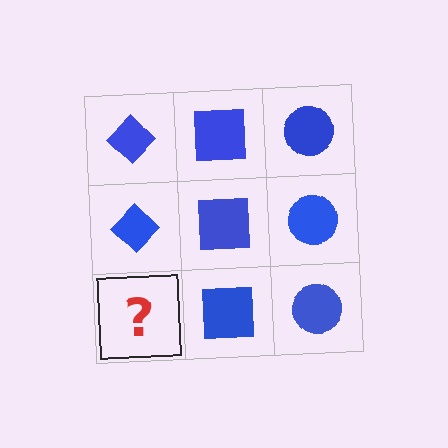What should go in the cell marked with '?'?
The missing cell should contain a blue diamond.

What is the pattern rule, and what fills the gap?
The rule is that each column has a consistent shape. The gap should be filled with a blue diamond.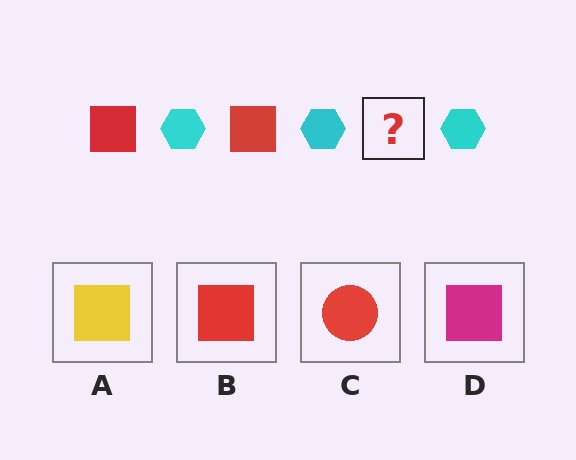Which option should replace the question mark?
Option B.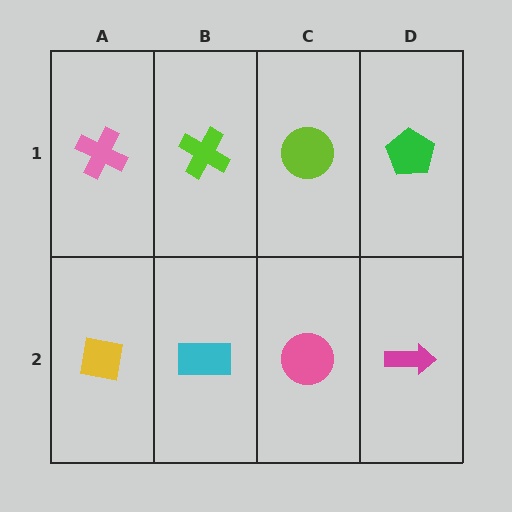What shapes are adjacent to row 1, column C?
A pink circle (row 2, column C), a lime cross (row 1, column B), a green pentagon (row 1, column D).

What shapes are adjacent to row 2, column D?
A green pentagon (row 1, column D), a pink circle (row 2, column C).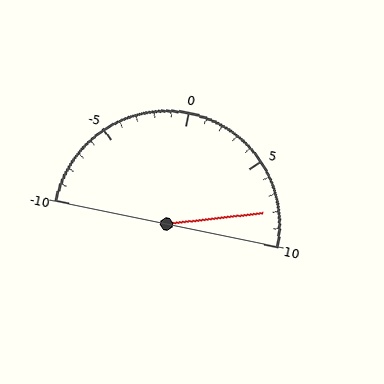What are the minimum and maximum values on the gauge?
The gauge ranges from -10 to 10.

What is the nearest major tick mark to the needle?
The nearest major tick mark is 10.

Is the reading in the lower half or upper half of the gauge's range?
The reading is in the upper half of the range (-10 to 10).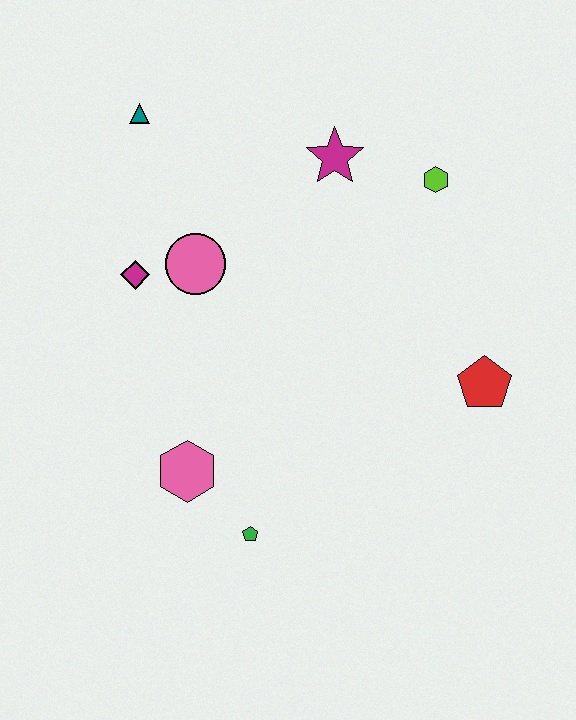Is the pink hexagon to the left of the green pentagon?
Yes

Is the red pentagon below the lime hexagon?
Yes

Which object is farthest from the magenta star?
The green pentagon is farthest from the magenta star.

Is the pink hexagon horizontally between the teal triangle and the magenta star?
Yes